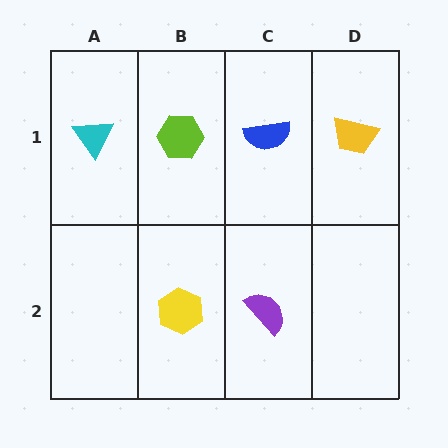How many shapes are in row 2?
2 shapes.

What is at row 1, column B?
A lime hexagon.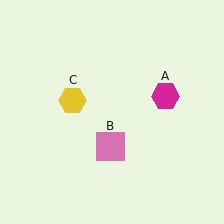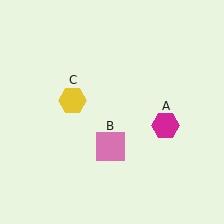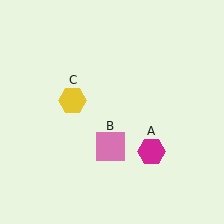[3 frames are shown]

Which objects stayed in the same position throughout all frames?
Pink square (object B) and yellow hexagon (object C) remained stationary.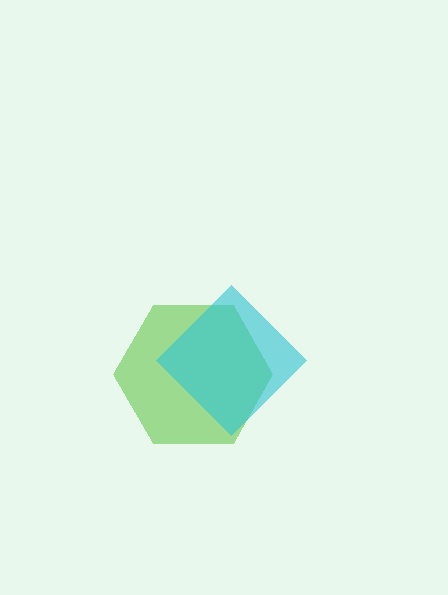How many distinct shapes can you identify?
There are 2 distinct shapes: a lime hexagon, a cyan diamond.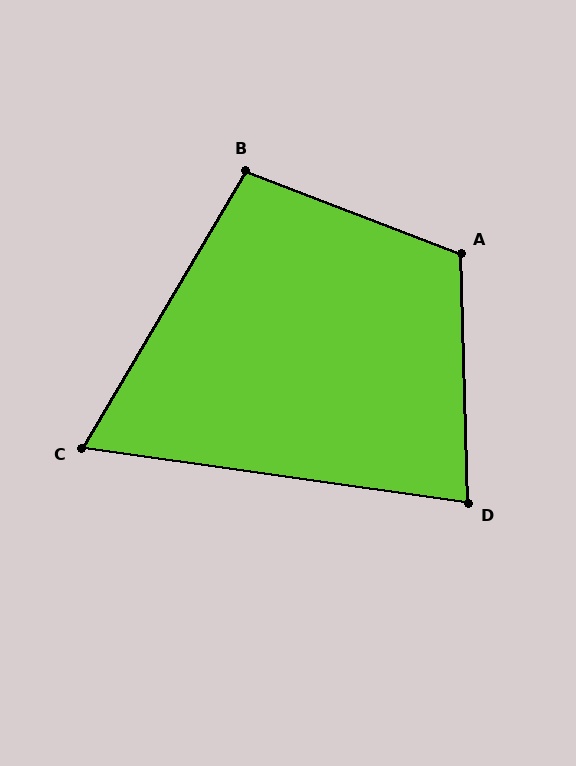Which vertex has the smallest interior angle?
C, at approximately 67 degrees.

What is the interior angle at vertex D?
Approximately 80 degrees (acute).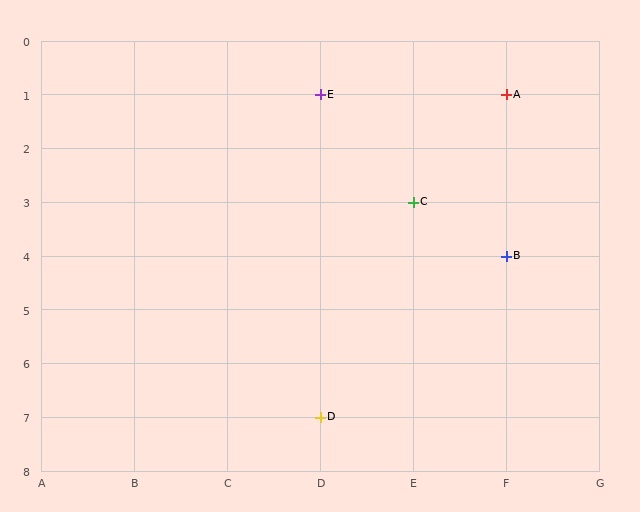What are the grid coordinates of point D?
Point D is at grid coordinates (D, 7).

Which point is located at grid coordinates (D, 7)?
Point D is at (D, 7).